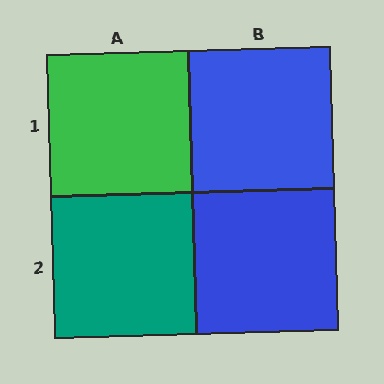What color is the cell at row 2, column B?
Blue.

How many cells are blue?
2 cells are blue.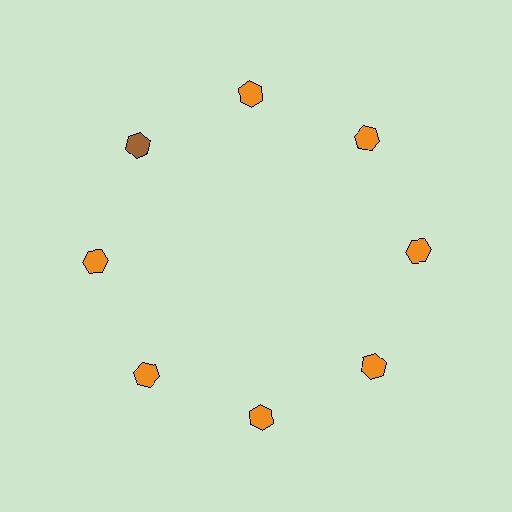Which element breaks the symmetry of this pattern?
The brown hexagon at roughly the 10 o'clock position breaks the symmetry. All other shapes are orange hexagons.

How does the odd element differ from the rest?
It has a different color: brown instead of orange.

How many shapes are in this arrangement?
There are 8 shapes arranged in a ring pattern.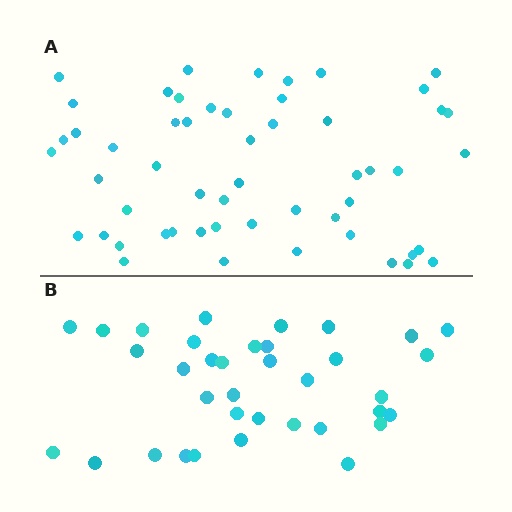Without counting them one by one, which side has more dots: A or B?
Region A (the top region) has more dots.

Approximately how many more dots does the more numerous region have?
Region A has approximately 20 more dots than region B.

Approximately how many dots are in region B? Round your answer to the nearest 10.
About 40 dots. (The exact count is 36, which rounds to 40.)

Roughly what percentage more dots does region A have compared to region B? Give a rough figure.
About 50% more.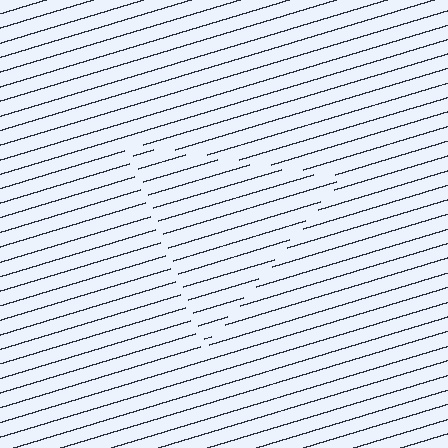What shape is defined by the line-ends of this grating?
An illusory triangle. The interior of the shape contains the same grating, shifted by half a period — the contour is defined by the phase discontinuity where line-ends from the inner and outer gratings abut.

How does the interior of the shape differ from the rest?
The interior of the shape contains the same grating, shifted by half a period — the contour is defined by the phase discontinuity where line-ends from the inner and outer gratings abut.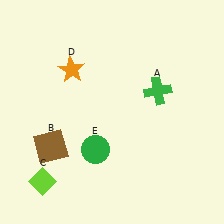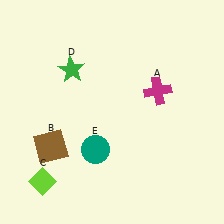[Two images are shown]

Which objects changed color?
A changed from green to magenta. D changed from orange to green. E changed from green to teal.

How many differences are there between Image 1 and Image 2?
There are 3 differences between the two images.